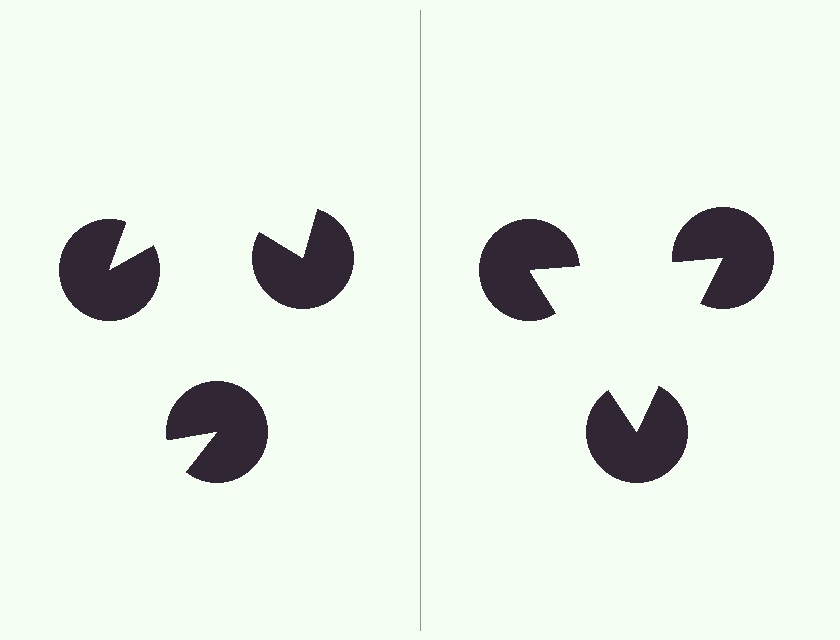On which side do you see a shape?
An illusory triangle appears on the right side. On the left side the wedge cuts are rotated, so no coherent shape forms.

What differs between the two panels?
The pac-man discs are positioned identically on both sides; only the wedge orientations differ. On the right they align to a triangle; on the left they are misaligned.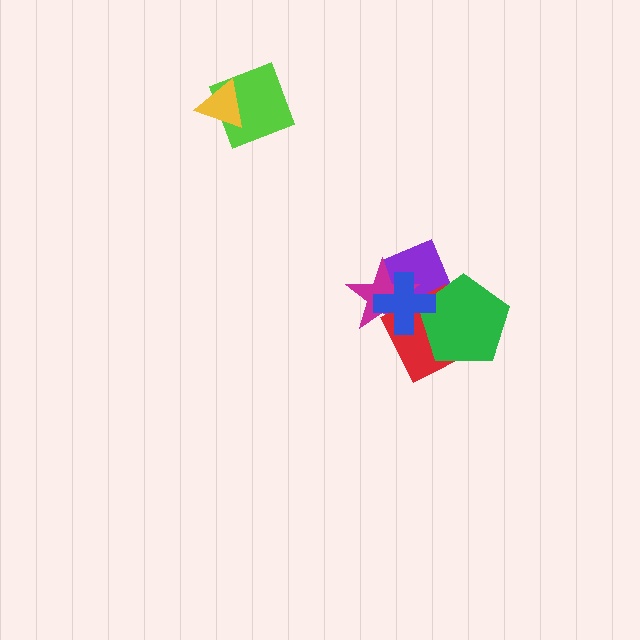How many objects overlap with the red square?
4 objects overlap with the red square.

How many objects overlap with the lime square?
1 object overlaps with the lime square.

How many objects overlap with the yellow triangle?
1 object overlaps with the yellow triangle.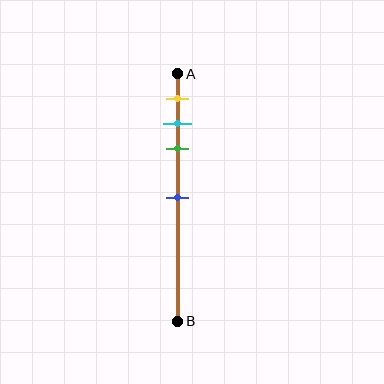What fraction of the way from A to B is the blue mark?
The blue mark is approximately 50% (0.5) of the way from A to B.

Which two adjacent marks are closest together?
The cyan and green marks are the closest adjacent pair.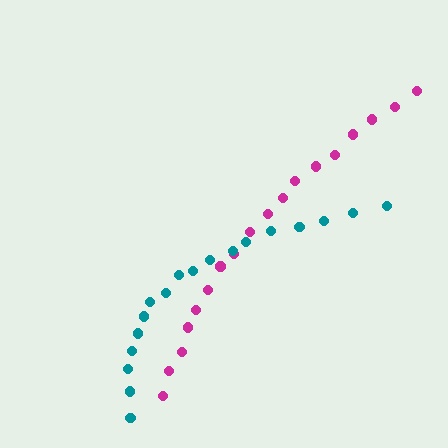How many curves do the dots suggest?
There are 2 distinct paths.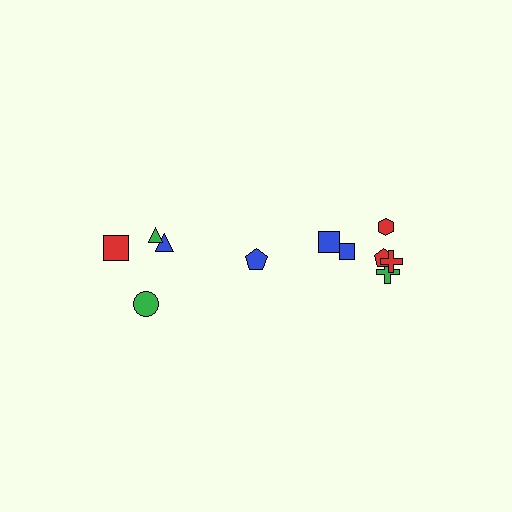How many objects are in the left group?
There are 4 objects.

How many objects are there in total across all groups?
There are 11 objects.